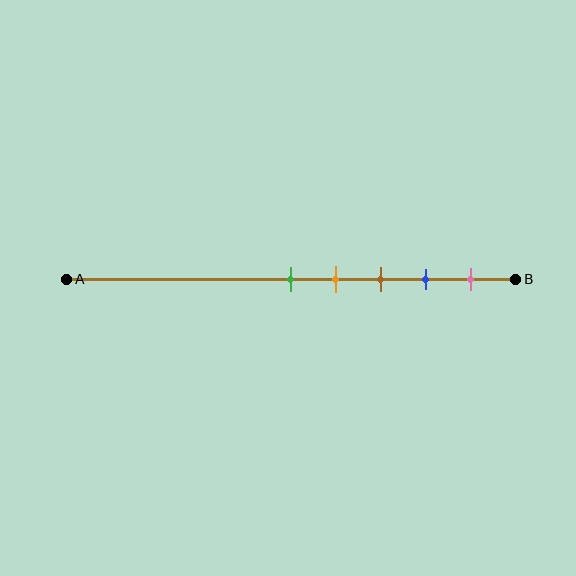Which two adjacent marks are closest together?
The green and orange marks are the closest adjacent pair.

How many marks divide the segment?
There are 5 marks dividing the segment.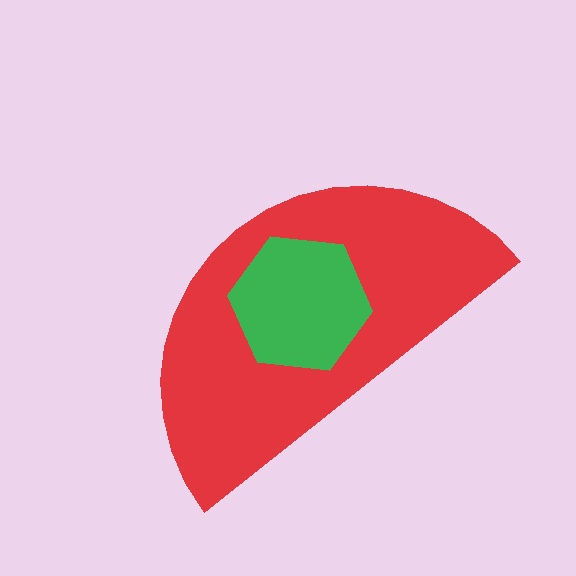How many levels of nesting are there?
2.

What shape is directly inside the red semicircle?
The green hexagon.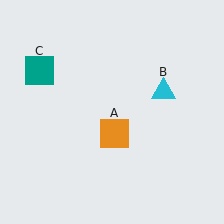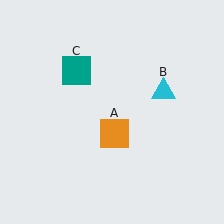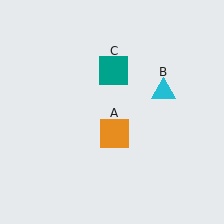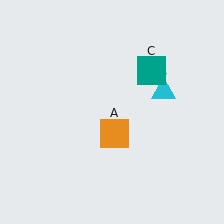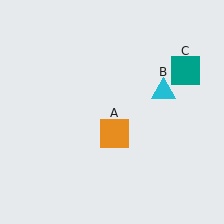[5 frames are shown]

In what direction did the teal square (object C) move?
The teal square (object C) moved right.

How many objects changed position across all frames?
1 object changed position: teal square (object C).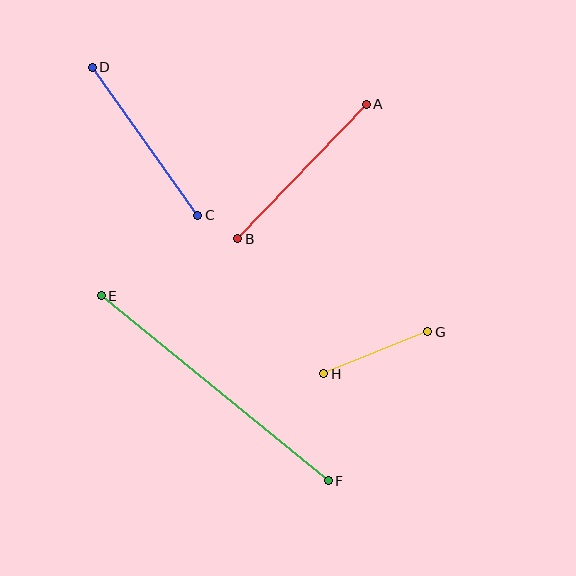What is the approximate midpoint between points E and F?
The midpoint is at approximately (215, 388) pixels.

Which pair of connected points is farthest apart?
Points E and F are farthest apart.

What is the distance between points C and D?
The distance is approximately 182 pixels.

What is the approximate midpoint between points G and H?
The midpoint is at approximately (376, 353) pixels.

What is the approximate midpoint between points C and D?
The midpoint is at approximately (145, 141) pixels.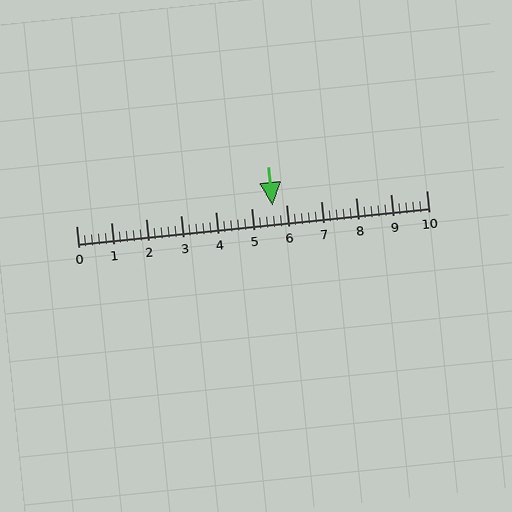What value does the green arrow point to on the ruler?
The green arrow points to approximately 5.6.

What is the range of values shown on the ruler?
The ruler shows values from 0 to 10.